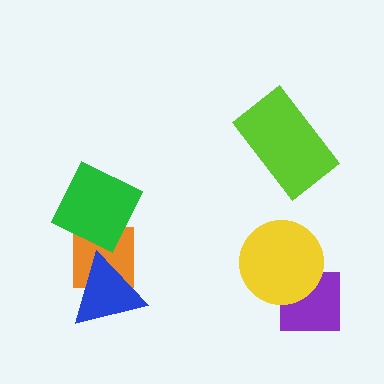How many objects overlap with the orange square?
2 objects overlap with the orange square.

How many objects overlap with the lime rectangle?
0 objects overlap with the lime rectangle.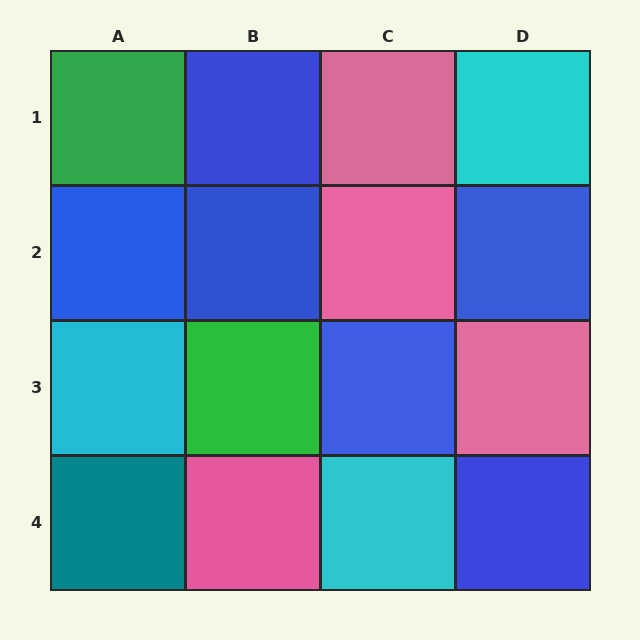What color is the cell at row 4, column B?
Pink.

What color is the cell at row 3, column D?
Pink.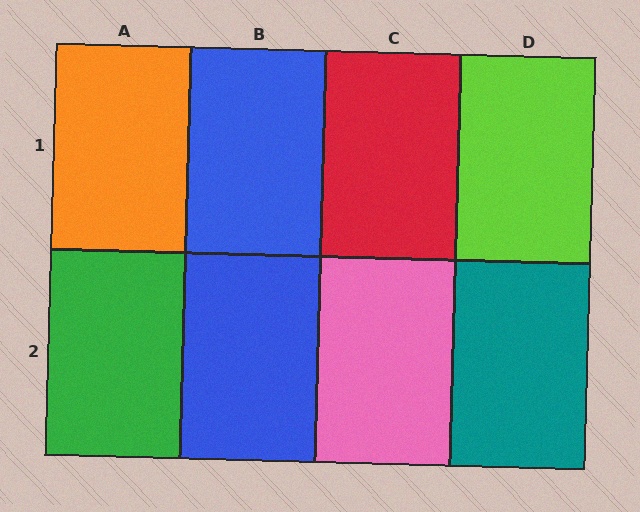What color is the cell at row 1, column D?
Lime.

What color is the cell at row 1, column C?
Red.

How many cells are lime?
1 cell is lime.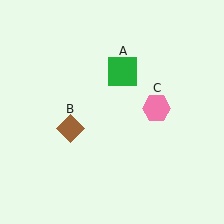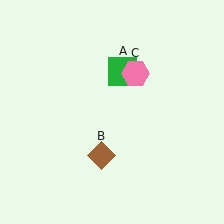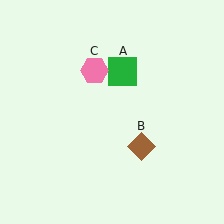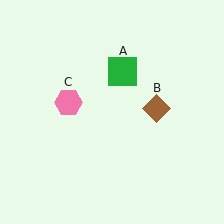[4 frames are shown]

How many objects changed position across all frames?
2 objects changed position: brown diamond (object B), pink hexagon (object C).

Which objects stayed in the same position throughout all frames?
Green square (object A) remained stationary.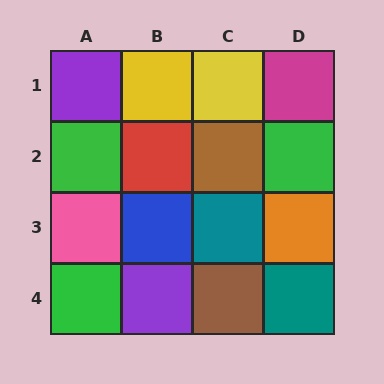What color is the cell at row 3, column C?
Teal.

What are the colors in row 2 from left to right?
Green, red, brown, green.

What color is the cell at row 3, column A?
Pink.